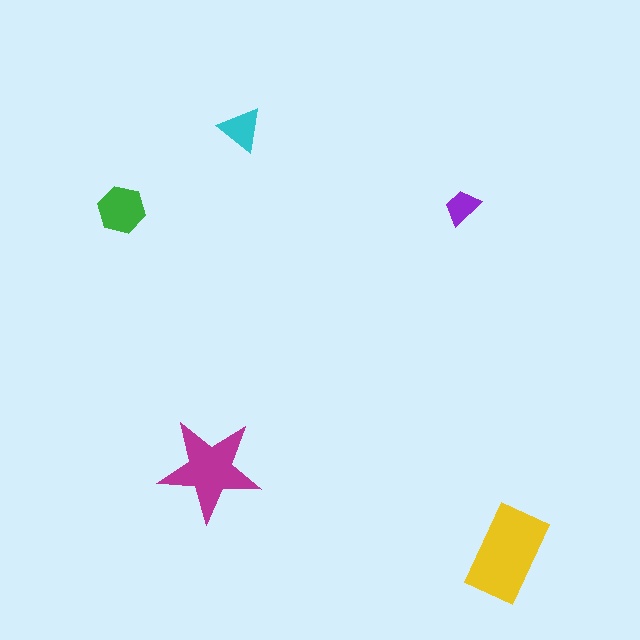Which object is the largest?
The yellow rectangle.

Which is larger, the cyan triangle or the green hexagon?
The green hexagon.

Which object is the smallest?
The purple trapezoid.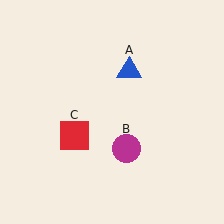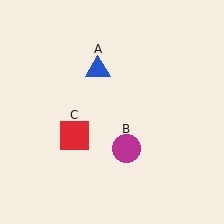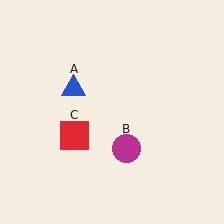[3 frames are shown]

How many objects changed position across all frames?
1 object changed position: blue triangle (object A).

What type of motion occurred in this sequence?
The blue triangle (object A) rotated counterclockwise around the center of the scene.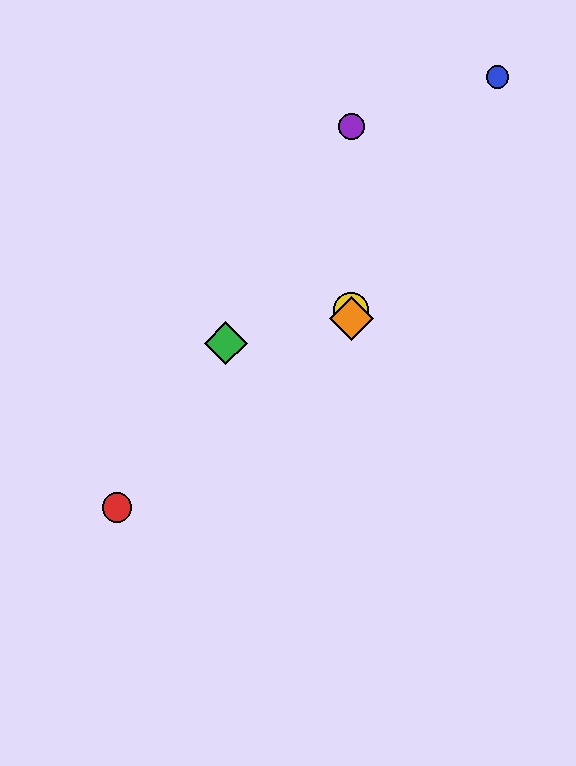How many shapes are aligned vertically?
3 shapes (the yellow circle, the purple circle, the orange diamond) are aligned vertically.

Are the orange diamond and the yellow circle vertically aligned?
Yes, both are at x≈351.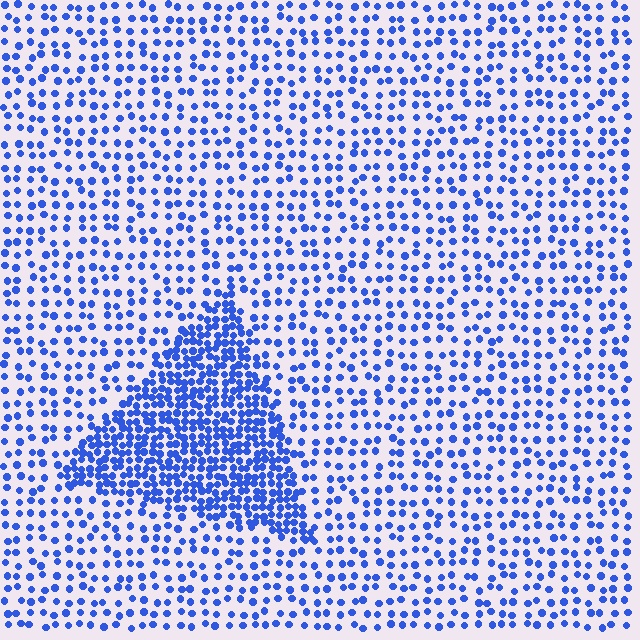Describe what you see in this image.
The image contains small blue elements arranged at two different densities. A triangle-shaped region is visible where the elements are more densely packed than the surrounding area.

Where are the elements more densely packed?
The elements are more densely packed inside the triangle boundary.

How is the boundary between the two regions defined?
The boundary is defined by a change in element density (approximately 2.5x ratio). All elements are the same color, size, and shape.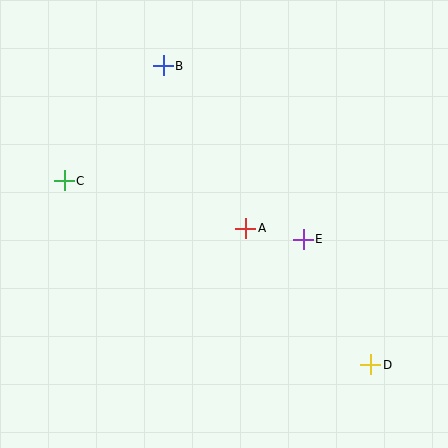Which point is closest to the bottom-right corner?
Point D is closest to the bottom-right corner.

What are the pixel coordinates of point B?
Point B is at (163, 66).